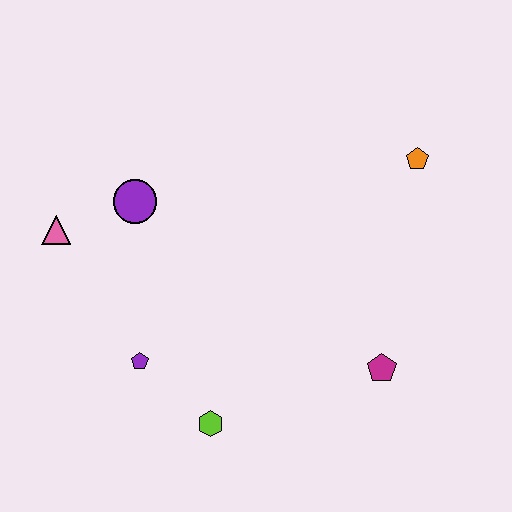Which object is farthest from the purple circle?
The magenta pentagon is farthest from the purple circle.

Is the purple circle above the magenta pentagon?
Yes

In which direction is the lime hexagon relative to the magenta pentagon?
The lime hexagon is to the left of the magenta pentagon.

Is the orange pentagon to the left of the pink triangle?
No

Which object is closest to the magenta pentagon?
The lime hexagon is closest to the magenta pentagon.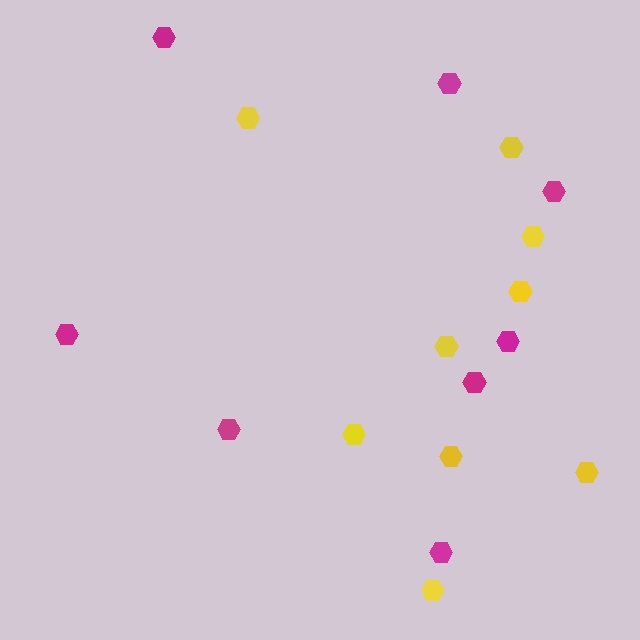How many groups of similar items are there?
There are 2 groups: one group of yellow hexagons (9) and one group of magenta hexagons (8).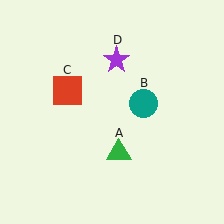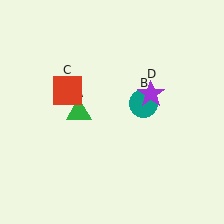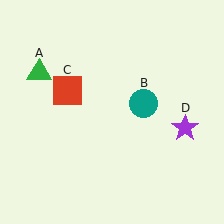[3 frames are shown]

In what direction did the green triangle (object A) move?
The green triangle (object A) moved up and to the left.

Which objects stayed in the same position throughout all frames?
Teal circle (object B) and red square (object C) remained stationary.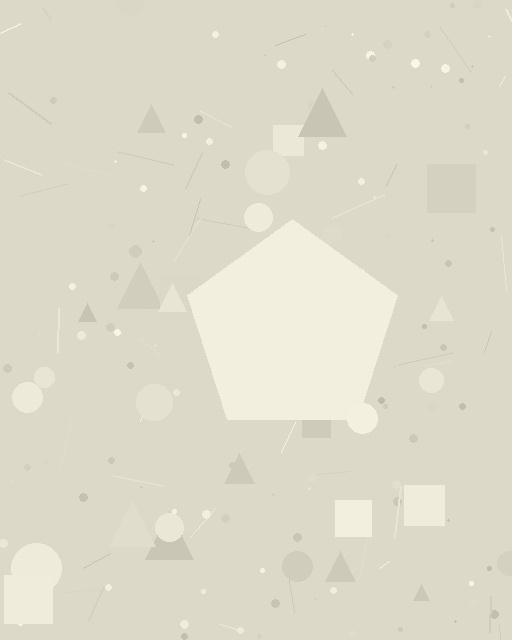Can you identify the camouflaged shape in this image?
The camouflaged shape is a pentagon.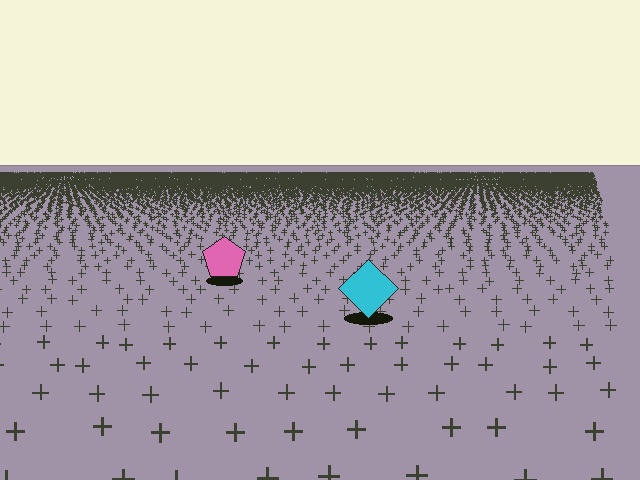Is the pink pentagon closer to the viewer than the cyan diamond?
No. The cyan diamond is closer — you can tell from the texture gradient: the ground texture is coarser near it.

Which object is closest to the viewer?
The cyan diamond is closest. The texture marks near it are larger and more spread out.